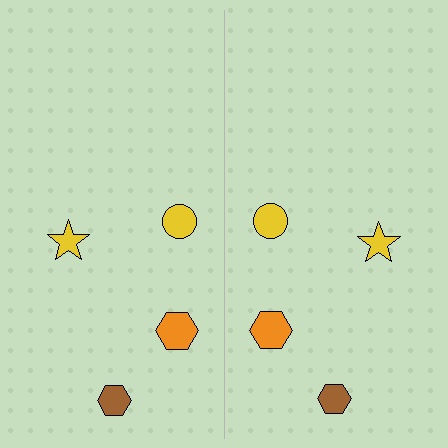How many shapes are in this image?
There are 8 shapes in this image.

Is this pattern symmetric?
Yes, this pattern has bilateral (reflection) symmetry.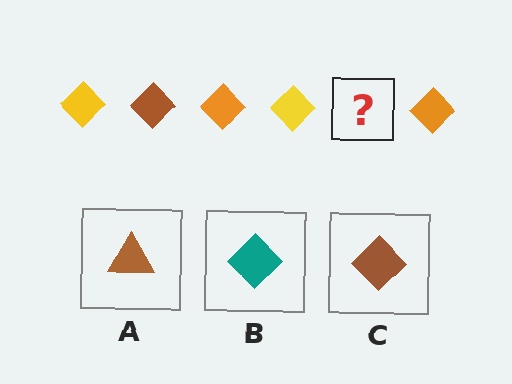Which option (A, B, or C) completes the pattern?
C.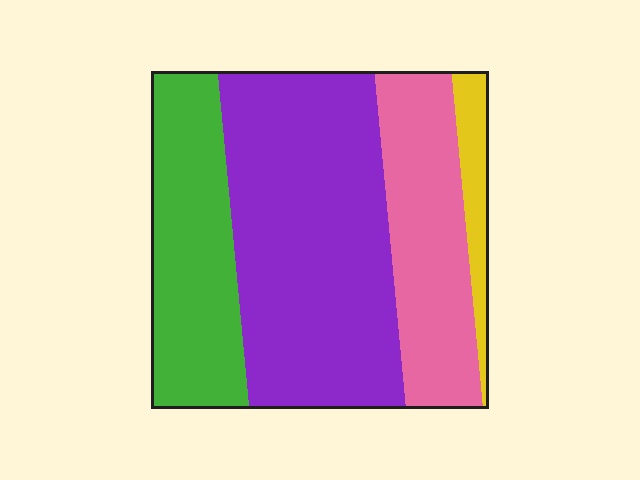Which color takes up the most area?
Purple, at roughly 45%.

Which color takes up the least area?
Yellow, at roughly 5%.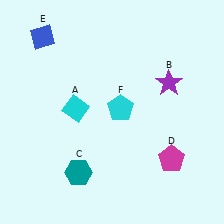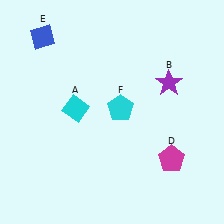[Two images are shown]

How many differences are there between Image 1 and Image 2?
There is 1 difference between the two images.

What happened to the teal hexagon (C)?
The teal hexagon (C) was removed in Image 2. It was in the bottom-left area of Image 1.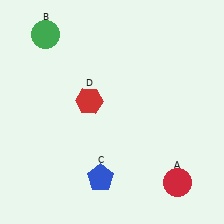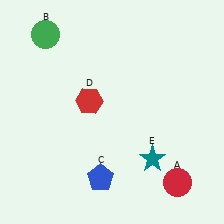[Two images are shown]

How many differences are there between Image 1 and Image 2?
There is 1 difference between the two images.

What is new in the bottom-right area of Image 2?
A teal star (E) was added in the bottom-right area of Image 2.